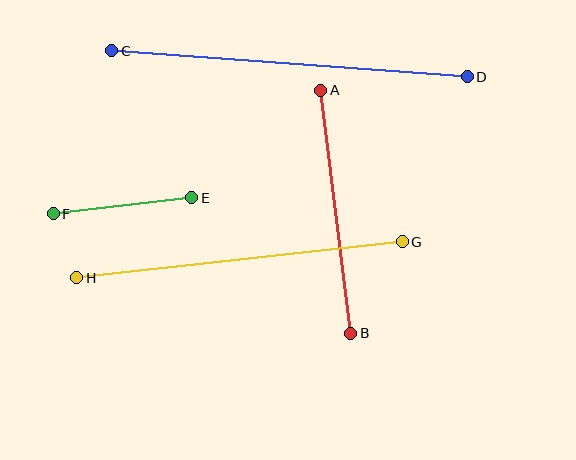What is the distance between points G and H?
The distance is approximately 328 pixels.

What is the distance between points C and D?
The distance is approximately 356 pixels.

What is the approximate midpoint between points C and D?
The midpoint is at approximately (290, 64) pixels.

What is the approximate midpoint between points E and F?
The midpoint is at approximately (123, 206) pixels.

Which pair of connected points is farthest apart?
Points C and D are farthest apart.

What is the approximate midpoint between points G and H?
The midpoint is at approximately (240, 260) pixels.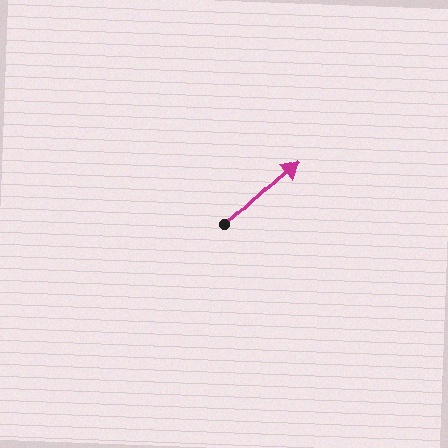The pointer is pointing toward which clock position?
Roughly 2 o'clock.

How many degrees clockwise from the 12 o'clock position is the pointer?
Approximately 48 degrees.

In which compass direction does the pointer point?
Northeast.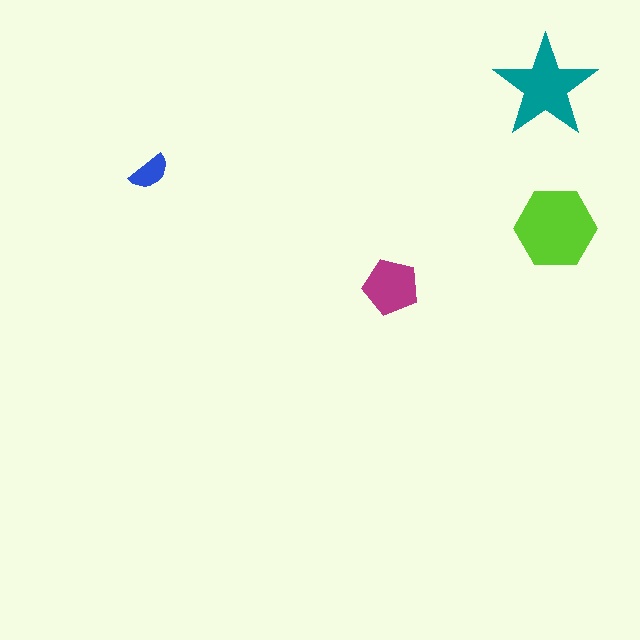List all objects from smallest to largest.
The blue semicircle, the magenta pentagon, the teal star, the lime hexagon.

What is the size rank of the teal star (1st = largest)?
2nd.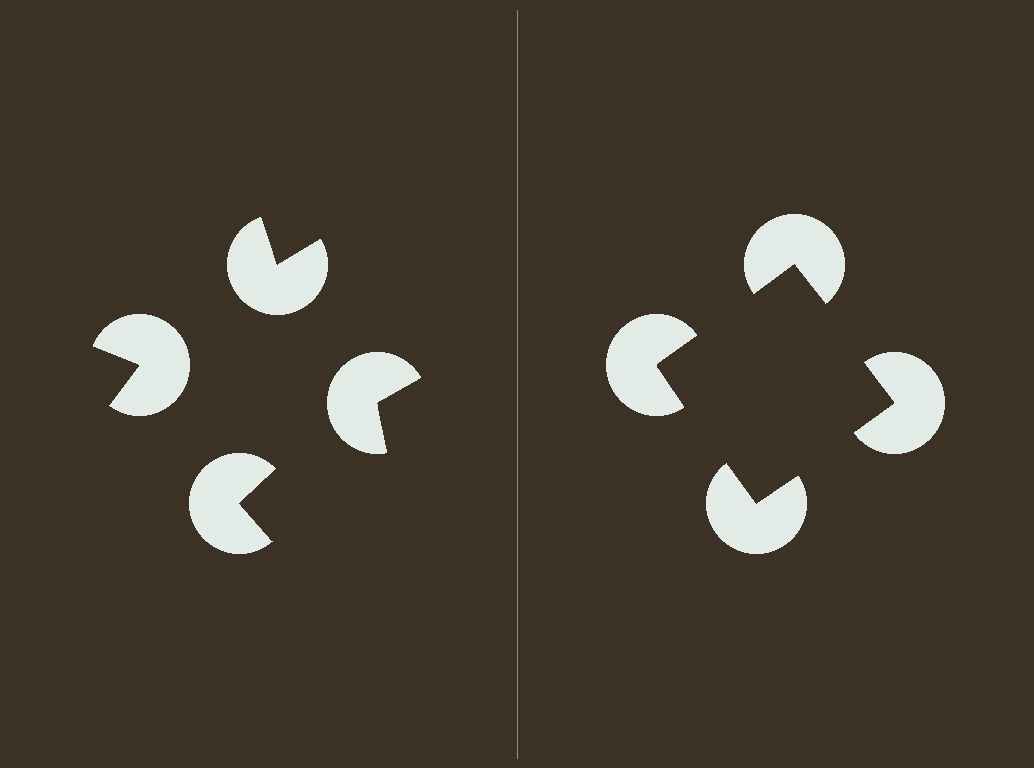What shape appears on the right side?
An illusory square.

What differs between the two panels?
The pac-man discs are positioned identically on both sides; only the wedge orientations differ. On the right they align to a square; on the left they are misaligned.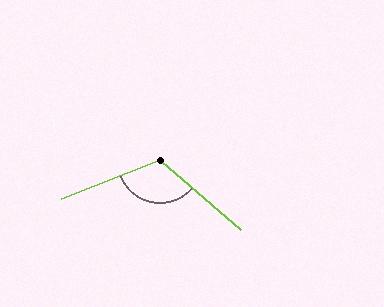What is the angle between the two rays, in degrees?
Approximately 118 degrees.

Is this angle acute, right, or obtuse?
It is obtuse.